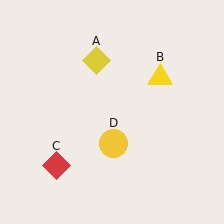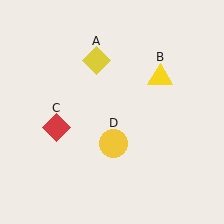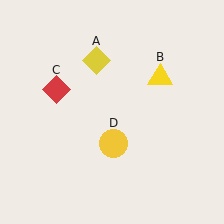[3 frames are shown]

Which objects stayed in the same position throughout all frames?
Yellow diamond (object A) and yellow triangle (object B) and yellow circle (object D) remained stationary.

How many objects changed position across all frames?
1 object changed position: red diamond (object C).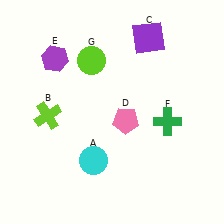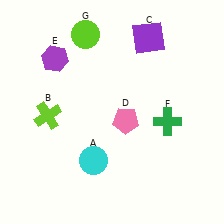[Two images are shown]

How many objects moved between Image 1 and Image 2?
1 object moved between the two images.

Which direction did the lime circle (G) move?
The lime circle (G) moved up.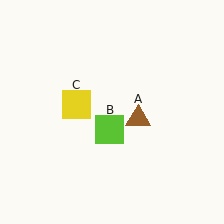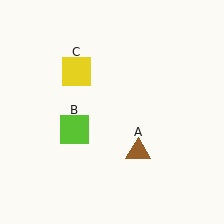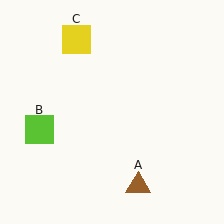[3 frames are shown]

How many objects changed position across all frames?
3 objects changed position: brown triangle (object A), lime square (object B), yellow square (object C).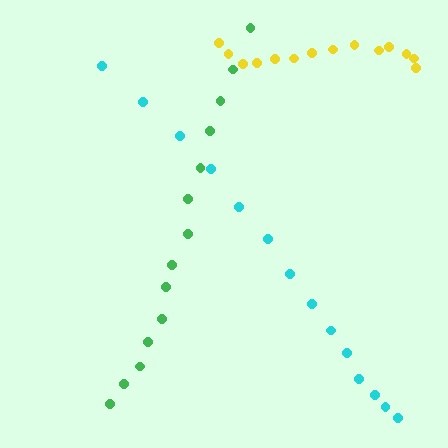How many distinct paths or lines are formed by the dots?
There are 3 distinct paths.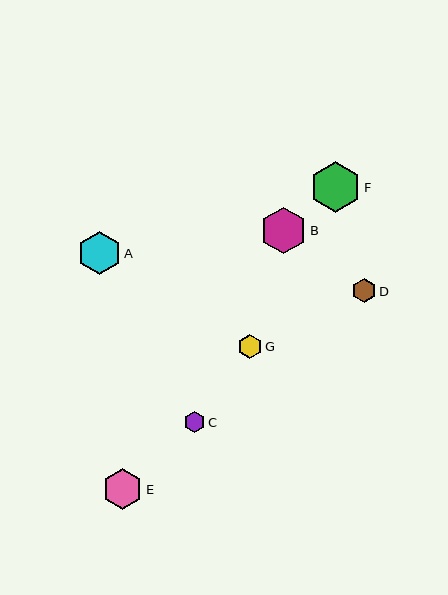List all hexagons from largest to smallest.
From largest to smallest: F, B, A, E, D, G, C.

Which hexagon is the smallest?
Hexagon C is the smallest with a size of approximately 21 pixels.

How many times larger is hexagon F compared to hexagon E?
Hexagon F is approximately 1.2 times the size of hexagon E.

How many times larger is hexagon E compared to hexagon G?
Hexagon E is approximately 1.7 times the size of hexagon G.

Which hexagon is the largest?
Hexagon F is the largest with a size of approximately 50 pixels.